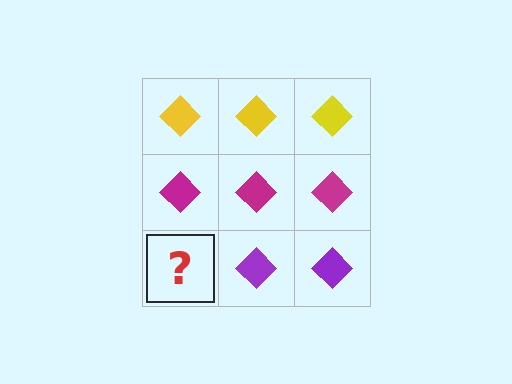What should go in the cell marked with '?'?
The missing cell should contain a purple diamond.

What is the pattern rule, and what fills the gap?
The rule is that each row has a consistent color. The gap should be filled with a purple diamond.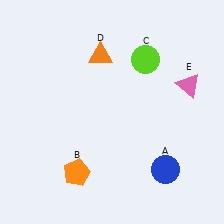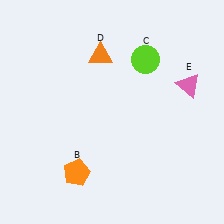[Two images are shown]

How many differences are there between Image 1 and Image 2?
There is 1 difference between the two images.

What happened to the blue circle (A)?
The blue circle (A) was removed in Image 2. It was in the bottom-right area of Image 1.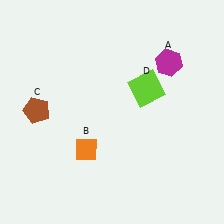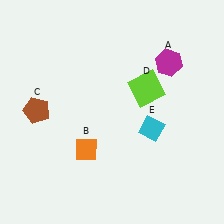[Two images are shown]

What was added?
A cyan diamond (E) was added in Image 2.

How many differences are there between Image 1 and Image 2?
There is 1 difference between the two images.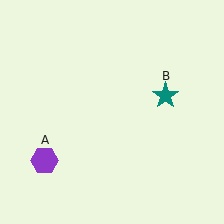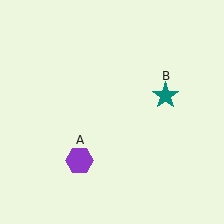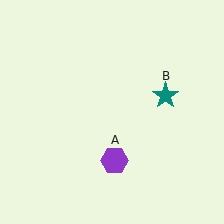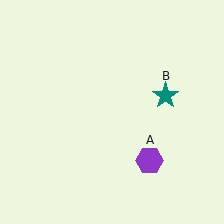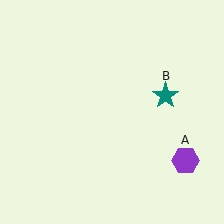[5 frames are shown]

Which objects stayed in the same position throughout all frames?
Teal star (object B) remained stationary.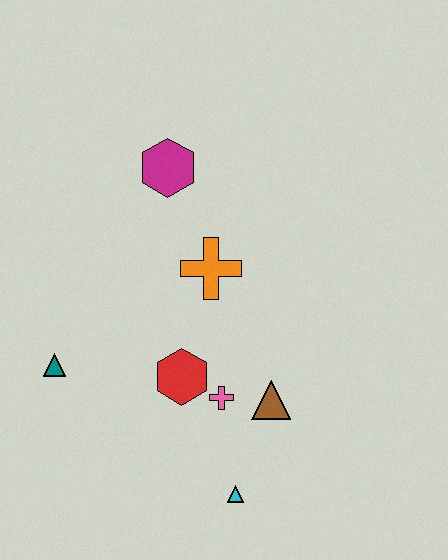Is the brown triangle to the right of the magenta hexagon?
Yes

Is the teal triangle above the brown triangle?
Yes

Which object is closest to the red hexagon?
The pink cross is closest to the red hexagon.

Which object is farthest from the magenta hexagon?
The cyan triangle is farthest from the magenta hexagon.